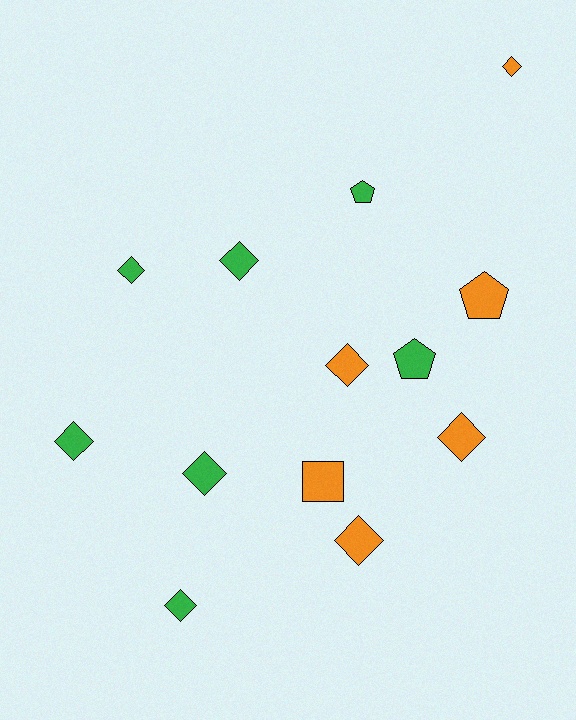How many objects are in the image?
There are 13 objects.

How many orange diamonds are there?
There are 4 orange diamonds.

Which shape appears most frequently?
Diamond, with 9 objects.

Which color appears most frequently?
Green, with 7 objects.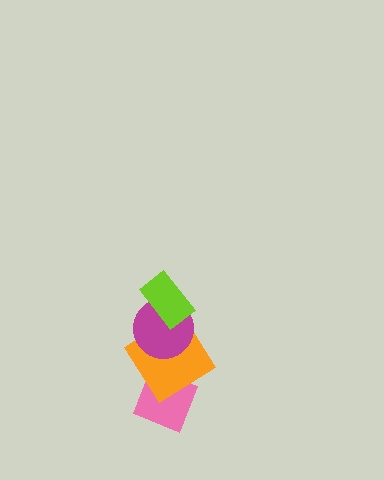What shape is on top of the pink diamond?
The orange diamond is on top of the pink diamond.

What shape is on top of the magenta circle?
The lime rectangle is on top of the magenta circle.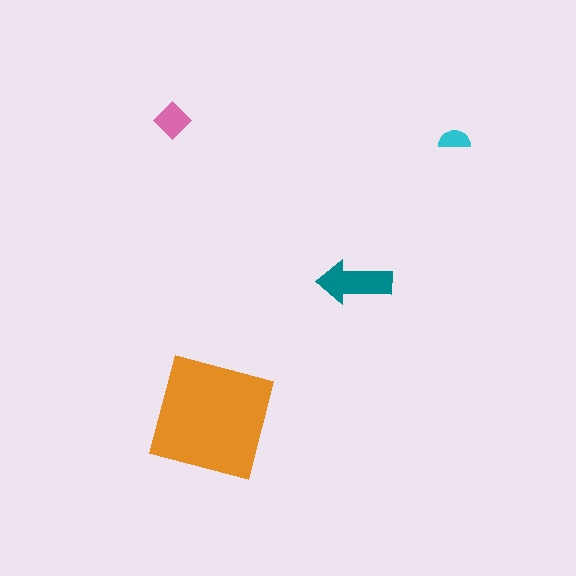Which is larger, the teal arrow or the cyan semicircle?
The teal arrow.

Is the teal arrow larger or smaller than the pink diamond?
Larger.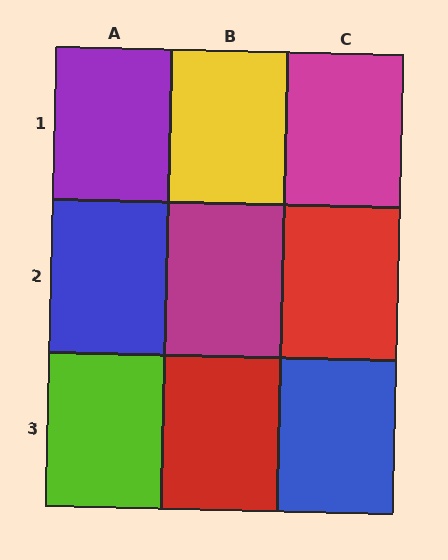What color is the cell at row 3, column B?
Red.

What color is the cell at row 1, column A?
Purple.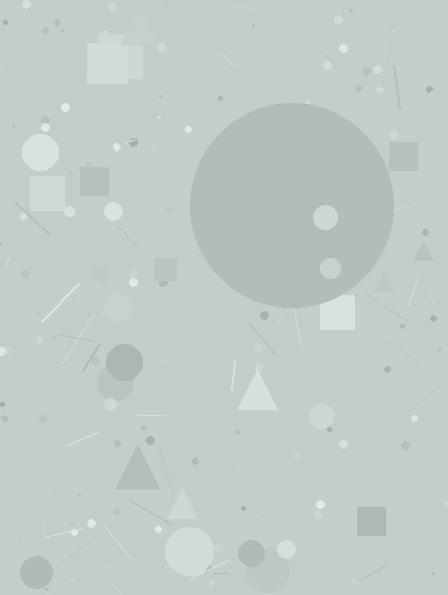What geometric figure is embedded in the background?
A circle is embedded in the background.